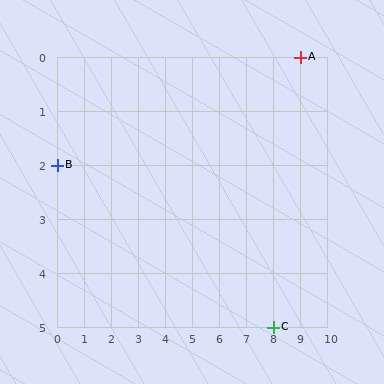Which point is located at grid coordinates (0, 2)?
Point B is at (0, 2).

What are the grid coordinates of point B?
Point B is at grid coordinates (0, 2).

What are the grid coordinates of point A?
Point A is at grid coordinates (9, 0).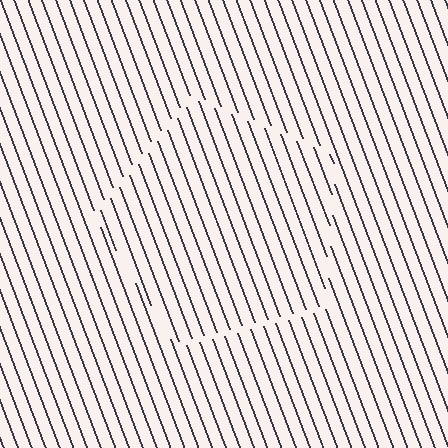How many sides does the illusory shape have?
5 sides — the line-ends trace a pentagon.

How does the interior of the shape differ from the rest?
The interior of the shape contains the same grating, shifted by half a period — the contour is defined by the phase discontinuity where line-ends from the inner and outer gratings abut.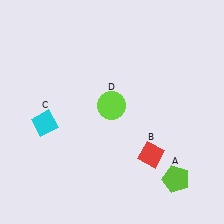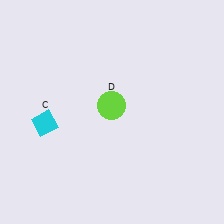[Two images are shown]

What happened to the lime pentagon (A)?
The lime pentagon (A) was removed in Image 2. It was in the bottom-right area of Image 1.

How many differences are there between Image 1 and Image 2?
There are 2 differences between the two images.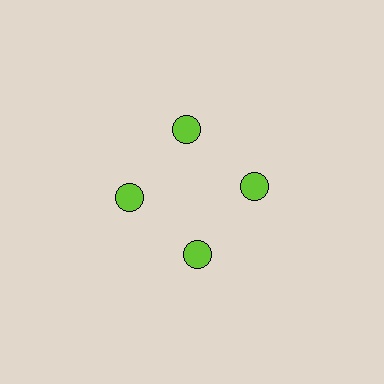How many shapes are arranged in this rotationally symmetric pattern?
There are 4 shapes, arranged in 4 groups of 1.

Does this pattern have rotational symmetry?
Yes, this pattern has 4-fold rotational symmetry. It looks the same after rotating 90 degrees around the center.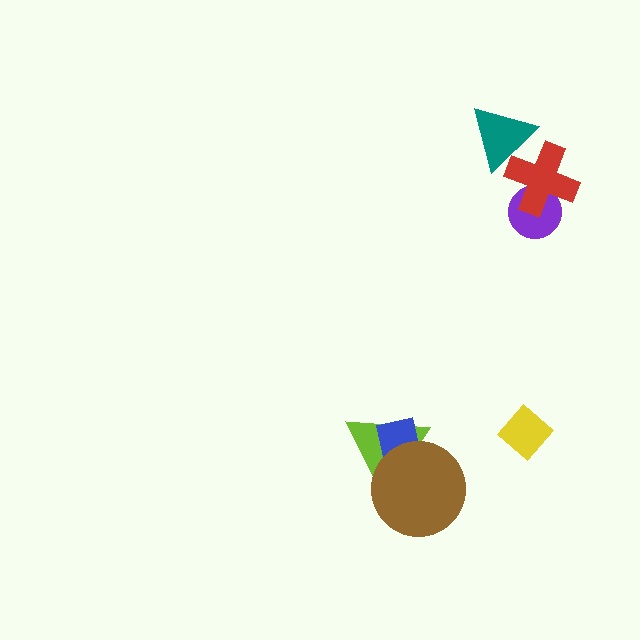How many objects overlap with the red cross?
2 objects overlap with the red cross.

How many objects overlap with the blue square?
2 objects overlap with the blue square.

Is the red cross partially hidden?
Yes, it is partially covered by another shape.